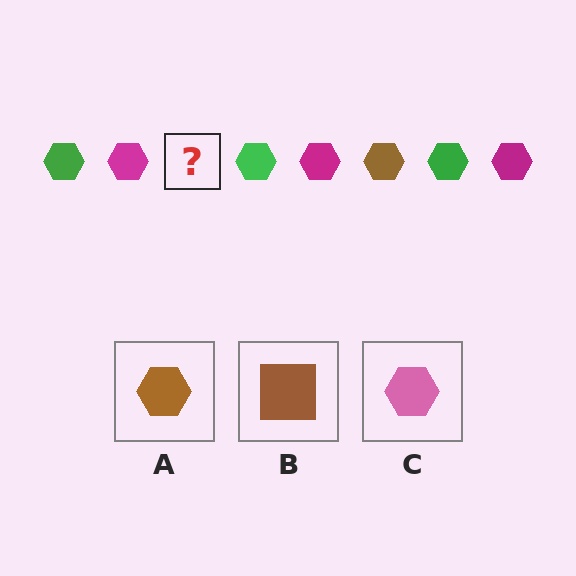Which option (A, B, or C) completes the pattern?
A.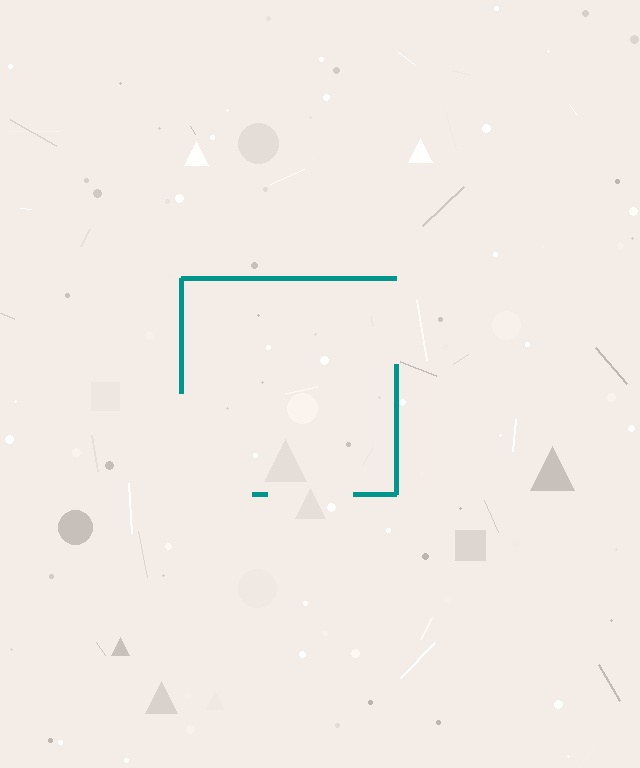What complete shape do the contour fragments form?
The contour fragments form a square.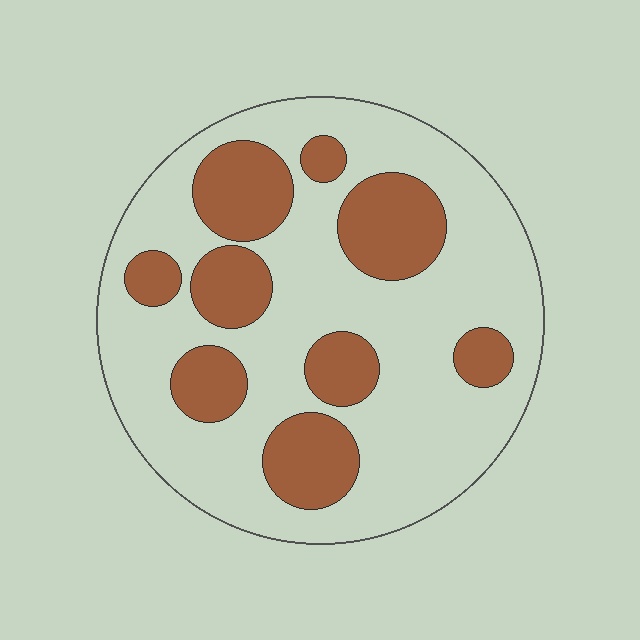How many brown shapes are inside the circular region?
9.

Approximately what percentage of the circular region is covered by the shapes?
Approximately 30%.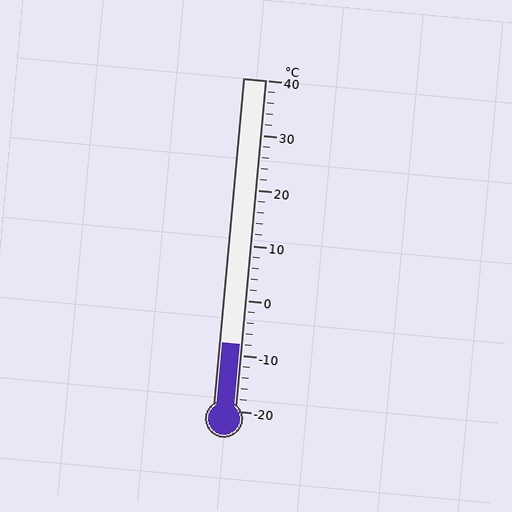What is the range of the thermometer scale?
The thermometer scale ranges from -20°C to 40°C.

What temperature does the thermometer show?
The thermometer shows approximately -8°C.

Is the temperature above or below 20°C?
The temperature is below 20°C.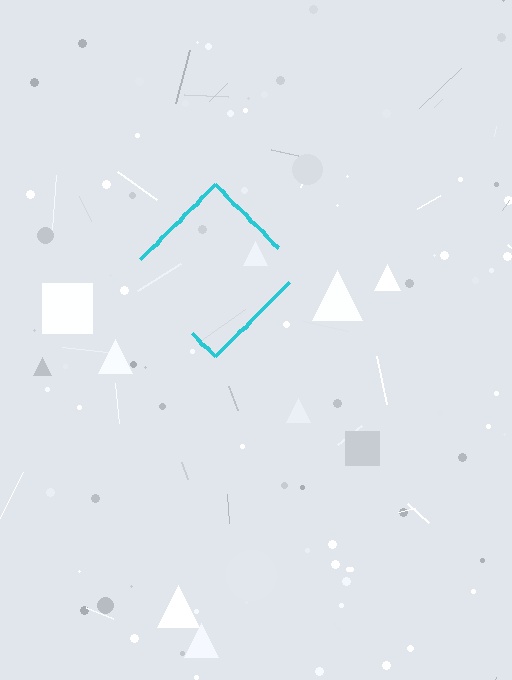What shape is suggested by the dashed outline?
The dashed outline suggests a diamond.